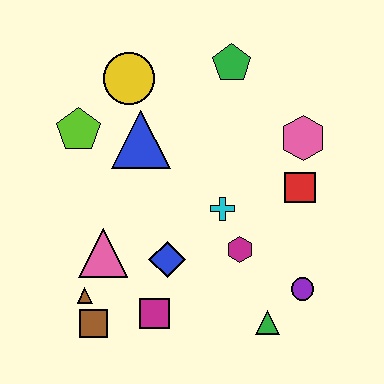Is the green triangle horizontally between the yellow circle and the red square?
Yes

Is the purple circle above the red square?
No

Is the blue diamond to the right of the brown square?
Yes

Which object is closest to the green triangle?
The purple circle is closest to the green triangle.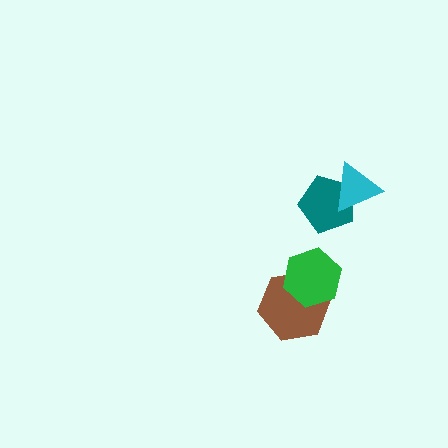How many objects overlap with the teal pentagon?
1 object overlaps with the teal pentagon.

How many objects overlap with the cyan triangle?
1 object overlaps with the cyan triangle.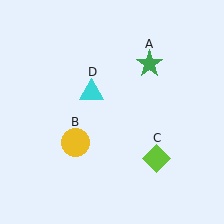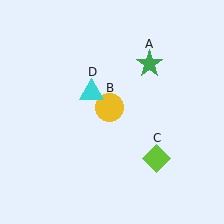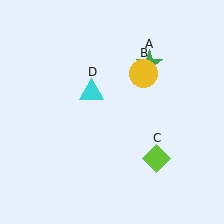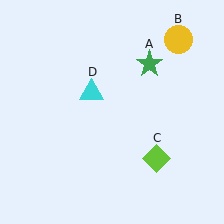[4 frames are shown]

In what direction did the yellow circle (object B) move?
The yellow circle (object B) moved up and to the right.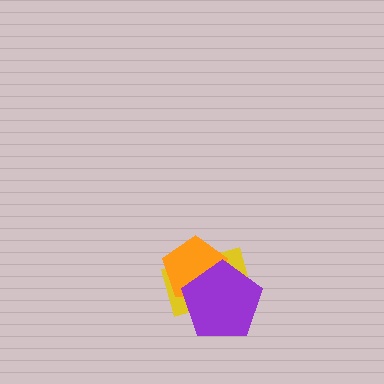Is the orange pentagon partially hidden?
Yes, it is partially covered by another shape.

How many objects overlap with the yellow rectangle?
2 objects overlap with the yellow rectangle.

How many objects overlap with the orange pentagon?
2 objects overlap with the orange pentagon.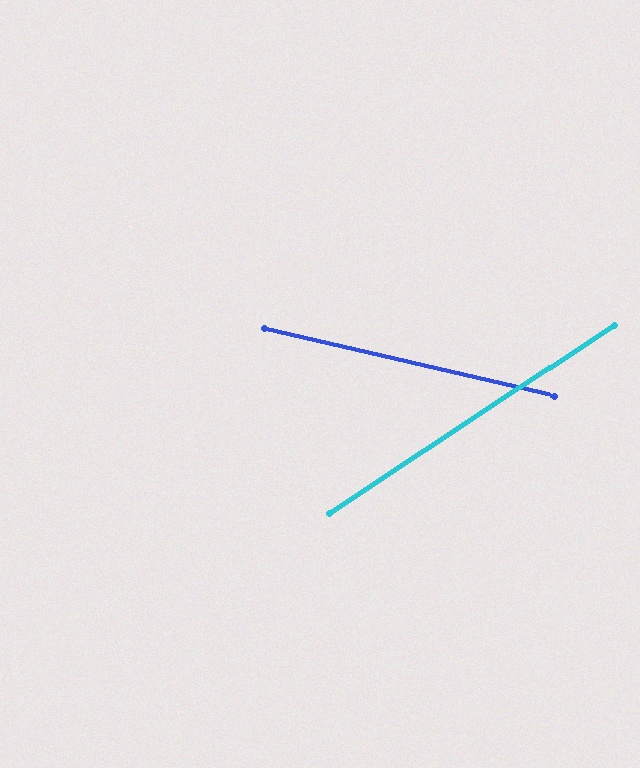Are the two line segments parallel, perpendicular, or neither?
Neither parallel nor perpendicular — they differ by about 47°.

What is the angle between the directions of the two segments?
Approximately 47 degrees.